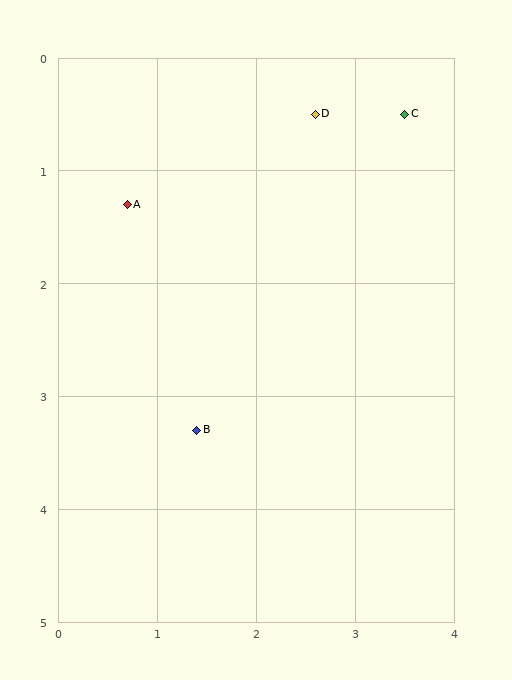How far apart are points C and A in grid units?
Points C and A are about 2.9 grid units apart.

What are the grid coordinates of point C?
Point C is at approximately (3.5, 0.5).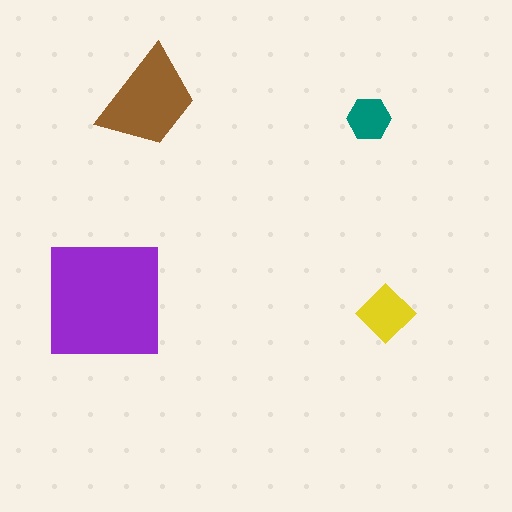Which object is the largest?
The purple square.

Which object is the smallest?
The teal hexagon.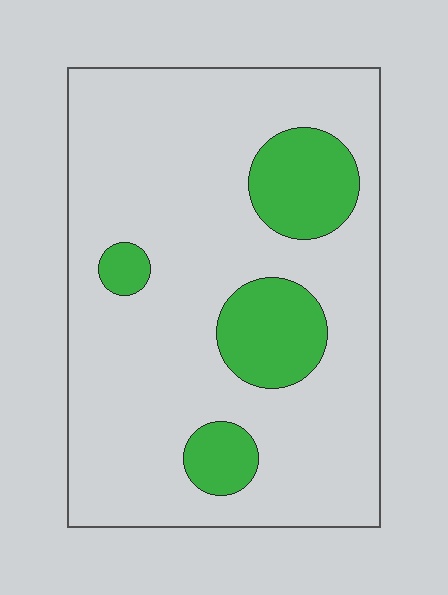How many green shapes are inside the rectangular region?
4.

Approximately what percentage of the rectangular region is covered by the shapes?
Approximately 20%.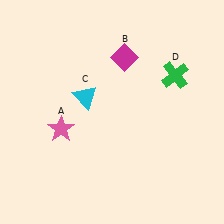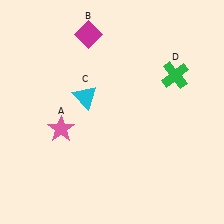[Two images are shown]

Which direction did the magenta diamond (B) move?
The magenta diamond (B) moved left.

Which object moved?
The magenta diamond (B) moved left.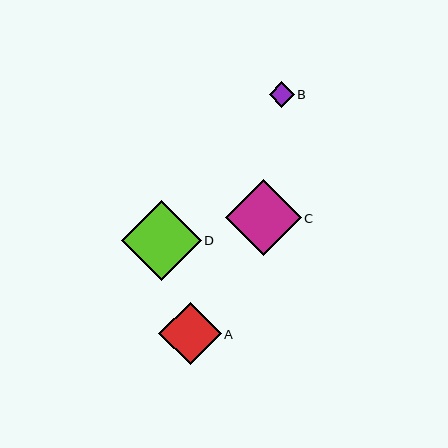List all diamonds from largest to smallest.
From largest to smallest: D, C, A, B.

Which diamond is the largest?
Diamond D is the largest with a size of approximately 80 pixels.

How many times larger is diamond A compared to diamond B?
Diamond A is approximately 2.5 times the size of diamond B.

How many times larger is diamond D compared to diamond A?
Diamond D is approximately 1.3 times the size of diamond A.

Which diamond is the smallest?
Diamond B is the smallest with a size of approximately 25 pixels.